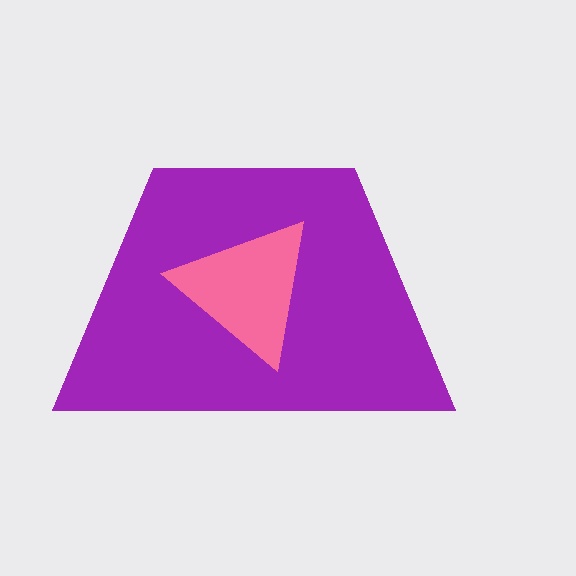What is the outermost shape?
The purple trapezoid.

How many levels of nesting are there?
2.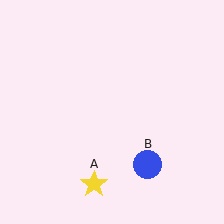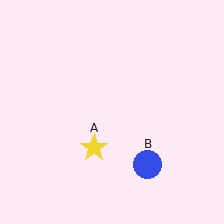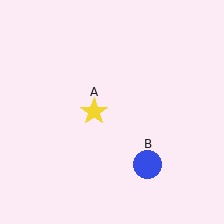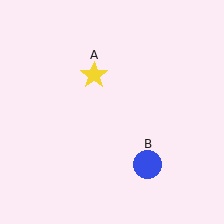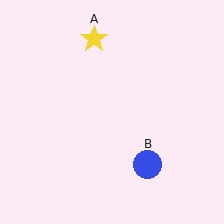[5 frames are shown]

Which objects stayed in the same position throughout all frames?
Blue circle (object B) remained stationary.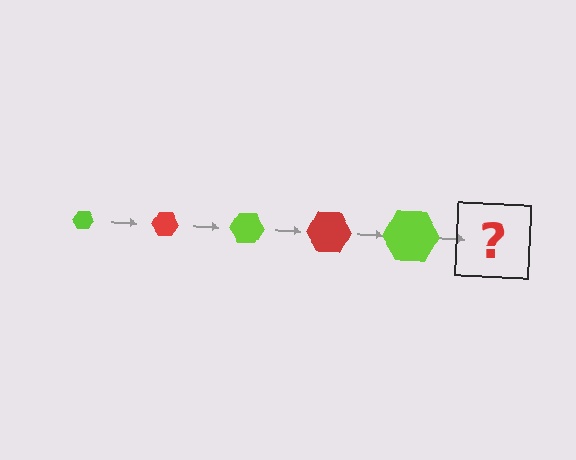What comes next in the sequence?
The next element should be a red hexagon, larger than the previous one.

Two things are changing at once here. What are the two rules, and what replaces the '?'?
The two rules are that the hexagon grows larger each step and the color cycles through lime and red. The '?' should be a red hexagon, larger than the previous one.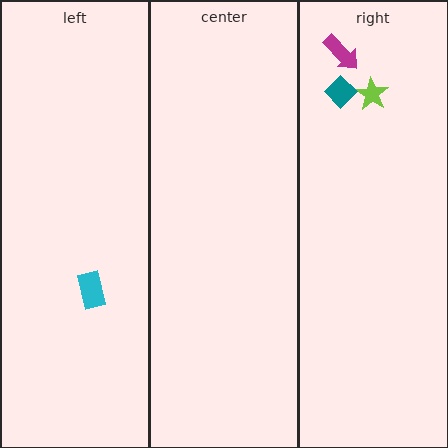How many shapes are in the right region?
3.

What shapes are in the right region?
The lime star, the magenta arrow, the teal diamond.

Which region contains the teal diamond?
The right region.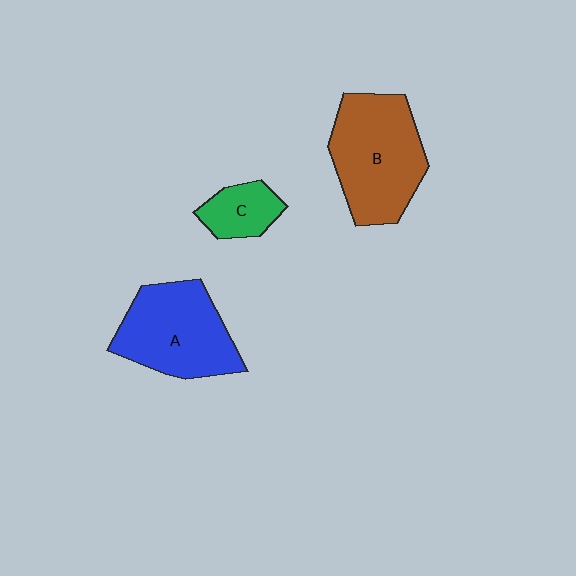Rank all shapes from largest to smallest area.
From largest to smallest: B (brown), A (blue), C (green).